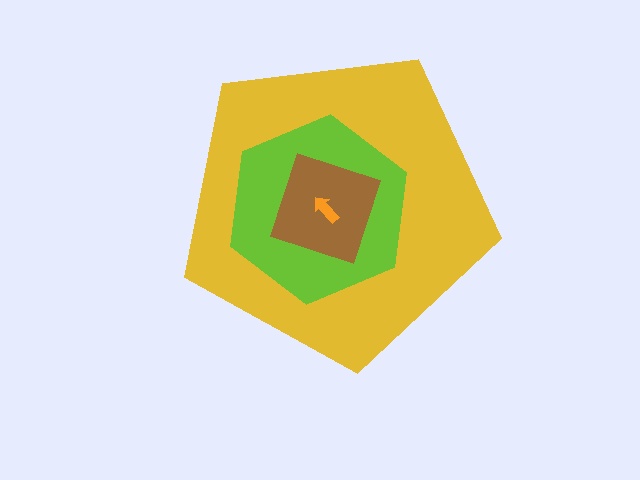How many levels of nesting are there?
4.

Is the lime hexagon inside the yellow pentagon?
Yes.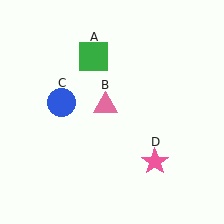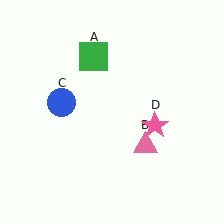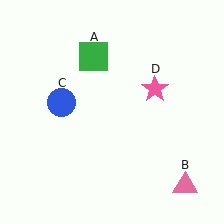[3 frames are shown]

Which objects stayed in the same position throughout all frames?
Green square (object A) and blue circle (object C) remained stationary.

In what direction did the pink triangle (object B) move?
The pink triangle (object B) moved down and to the right.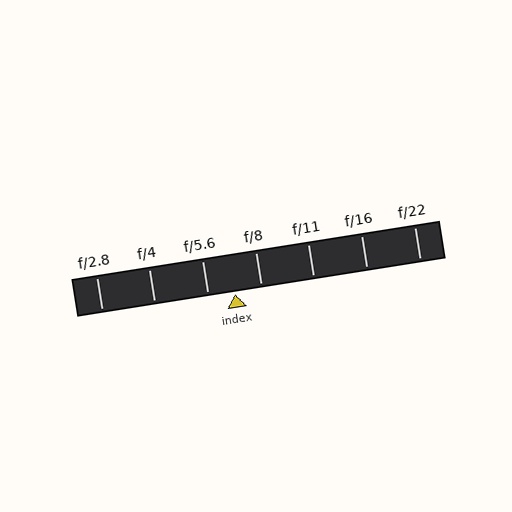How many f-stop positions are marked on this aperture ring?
There are 7 f-stop positions marked.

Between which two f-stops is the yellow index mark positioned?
The index mark is between f/5.6 and f/8.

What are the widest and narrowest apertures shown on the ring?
The widest aperture shown is f/2.8 and the narrowest is f/22.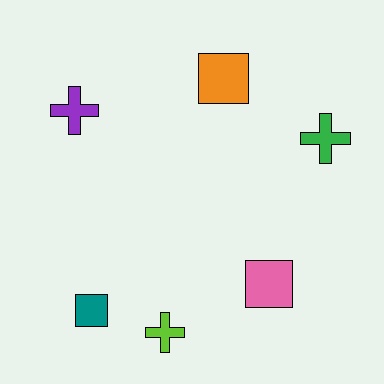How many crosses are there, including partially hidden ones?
There are 3 crosses.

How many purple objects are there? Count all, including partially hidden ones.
There is 1 purple object.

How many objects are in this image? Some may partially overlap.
There are 6 objects.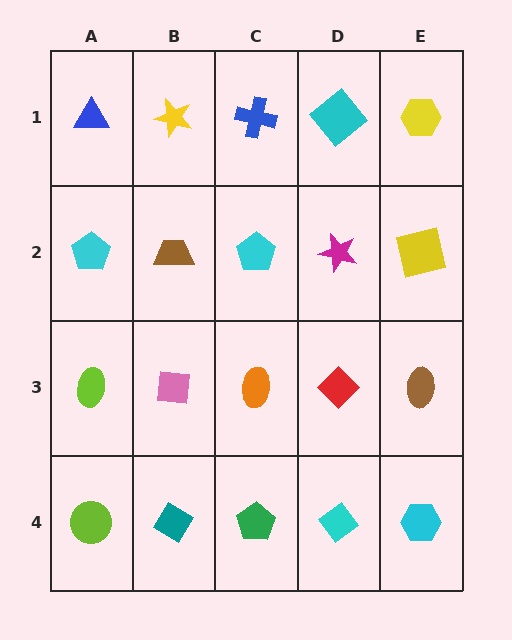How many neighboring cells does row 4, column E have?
2.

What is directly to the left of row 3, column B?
A lime ellipse.